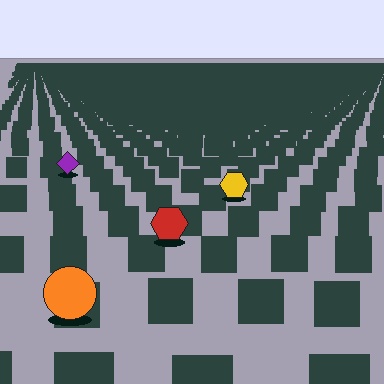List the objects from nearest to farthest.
From nearest to farthest: the orange circle, the red hexagon, the yellow hexagon, the purple diamond.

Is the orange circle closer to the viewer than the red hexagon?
Yes. The orange circle is closer — you can tell from the texture gradient: the ground texture is coarser near it.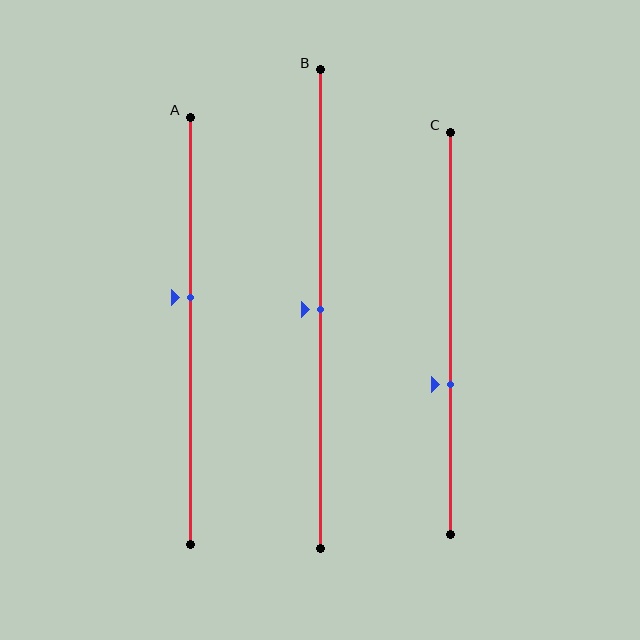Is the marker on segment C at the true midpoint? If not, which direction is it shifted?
No, the marker on segment C is shifted downward by about 13% of the segment length.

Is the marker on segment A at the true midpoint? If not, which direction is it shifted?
No, the marker on segment A is shifted upward by about 8% of the segment length.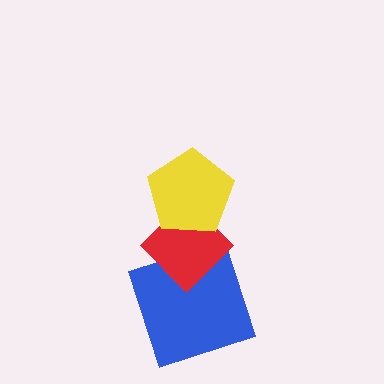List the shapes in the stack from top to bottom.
From top to bottom: the yellow pentagon, the red diamond, the blue square.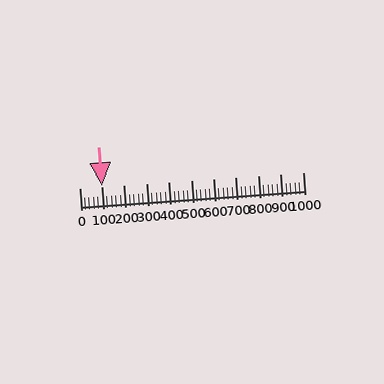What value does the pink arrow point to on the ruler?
The pink arrow points to approximately 100.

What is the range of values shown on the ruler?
The ruler shows values from 0 to 1000.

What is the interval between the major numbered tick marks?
The major tick marks are spaced 100 units apart.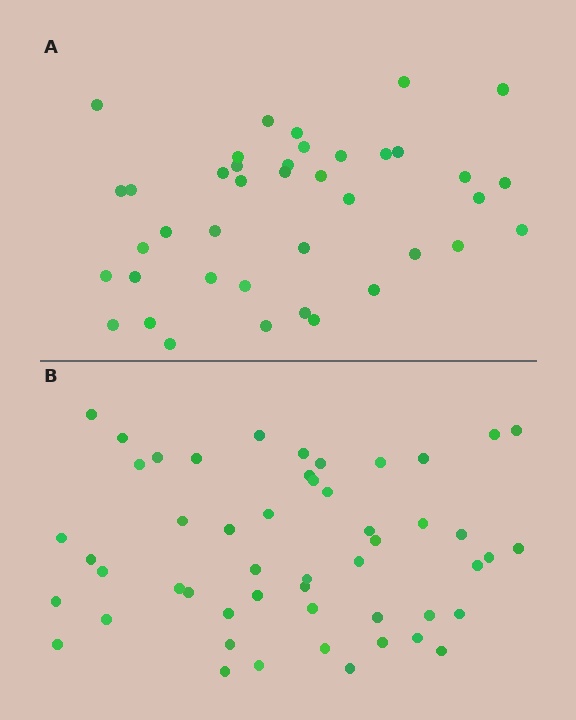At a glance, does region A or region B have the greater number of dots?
Region B (the bottom region) has more dots.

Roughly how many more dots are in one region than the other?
Region B has roughly 12 or so more dots than region A.